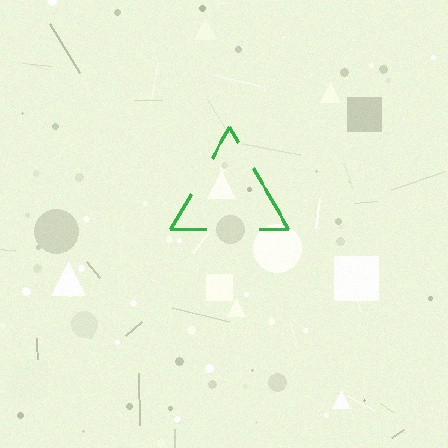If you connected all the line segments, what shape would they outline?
They would outline a triangle.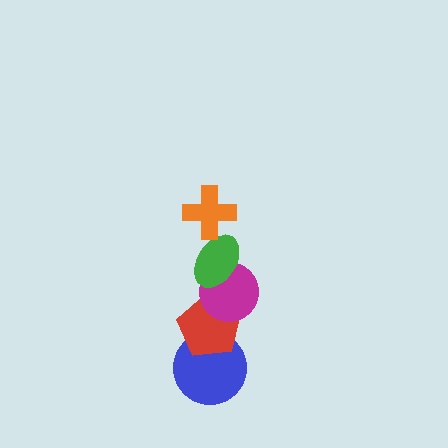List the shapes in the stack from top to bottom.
From top to bottom: the orange cross, the green ellipse, the magenta circle, the red pentagon, the blue circle.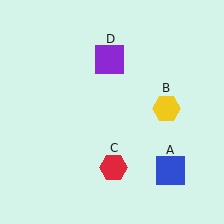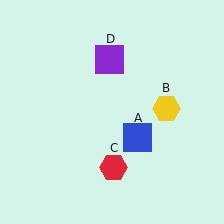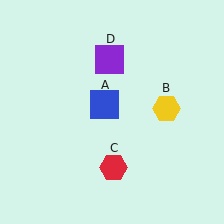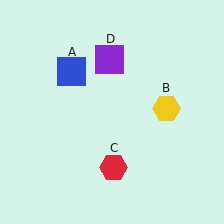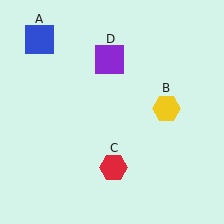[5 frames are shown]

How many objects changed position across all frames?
1 object changed position: blue square (object A).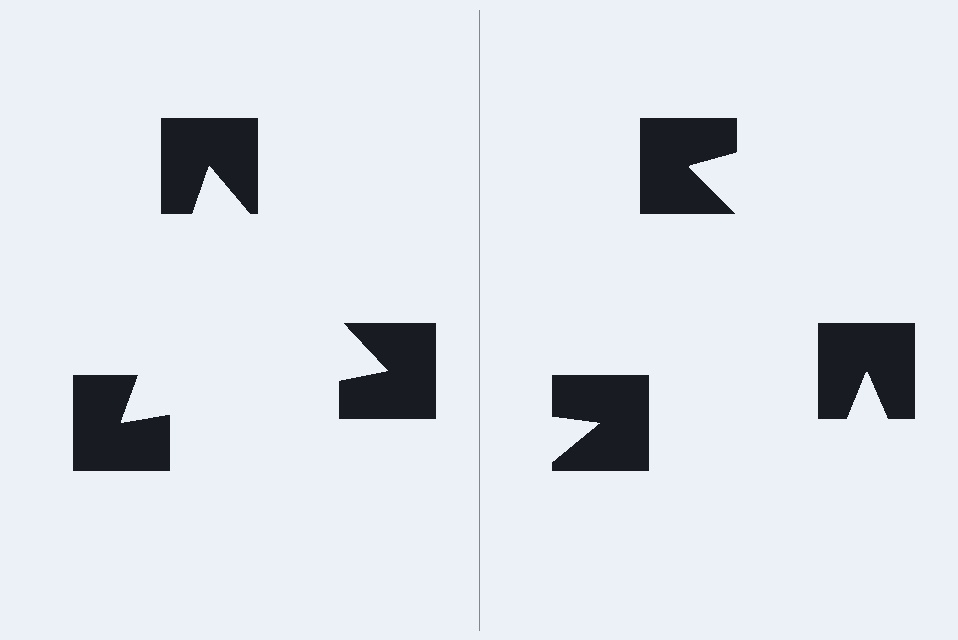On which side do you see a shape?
An illusory triangle appears on the left side. On the right side the wedge cuts are rotated, so no coherent shape forms.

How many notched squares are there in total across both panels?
6 — 3 on each side.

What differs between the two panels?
The notched squares are positioned identically on both sides; only the wedge orientations differ. On the left they align to a triangle; on the right they are misaligned.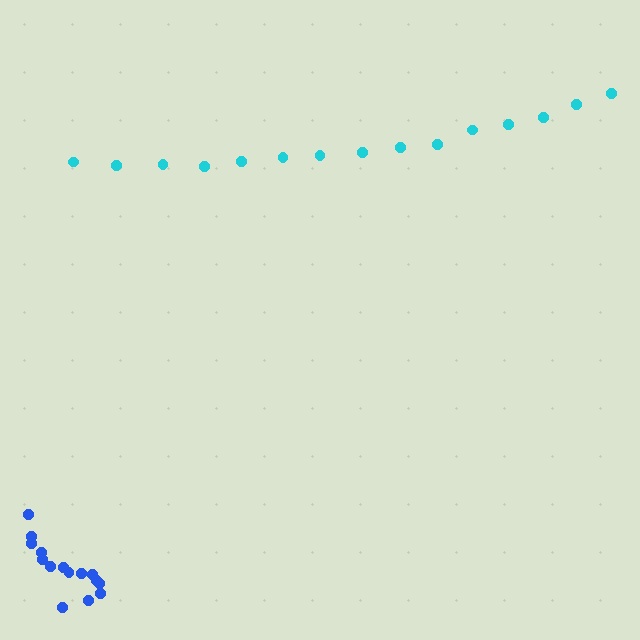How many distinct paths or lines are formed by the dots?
There are 2 distinct paths.